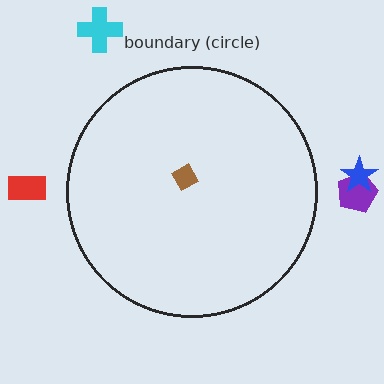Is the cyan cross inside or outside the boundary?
Outside.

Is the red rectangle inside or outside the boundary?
Outside.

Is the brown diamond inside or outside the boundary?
Inside.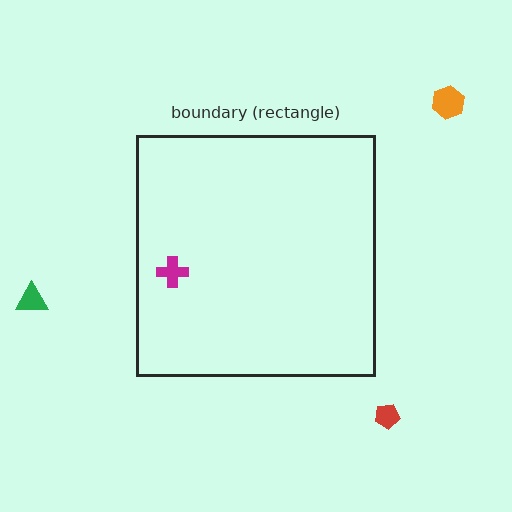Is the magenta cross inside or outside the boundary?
Inside.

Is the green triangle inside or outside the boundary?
Outside.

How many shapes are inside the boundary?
1 inside, 3 outside.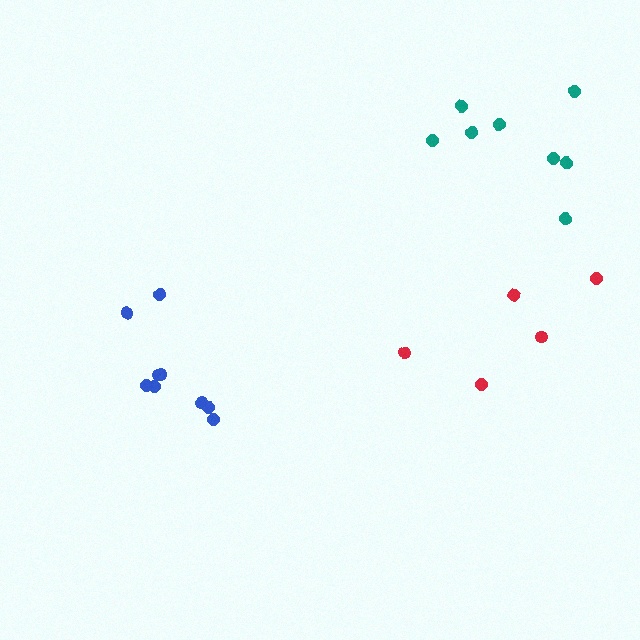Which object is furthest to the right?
The red cluster is rightmost.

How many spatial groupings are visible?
There are 3 spatial groupings.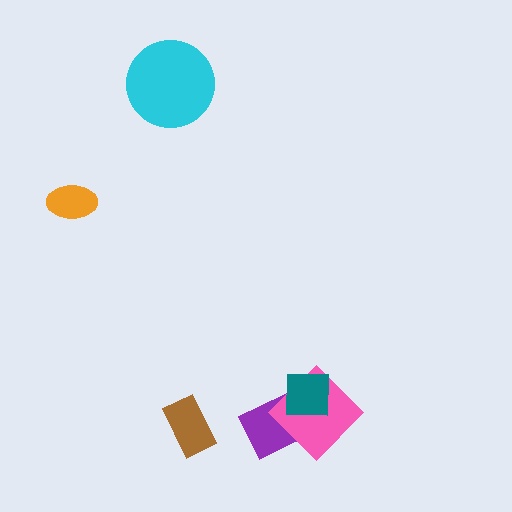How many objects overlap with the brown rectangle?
0 objects overlap with the brown rectangle.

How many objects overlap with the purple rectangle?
2 objects overlap with the purple rectangle.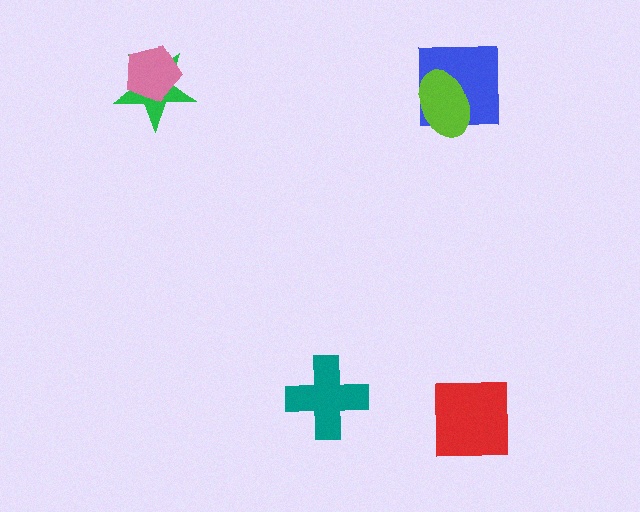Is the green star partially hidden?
Yes, it is partially covered by another shape.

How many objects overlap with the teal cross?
0 objects overlap with the teal cross.